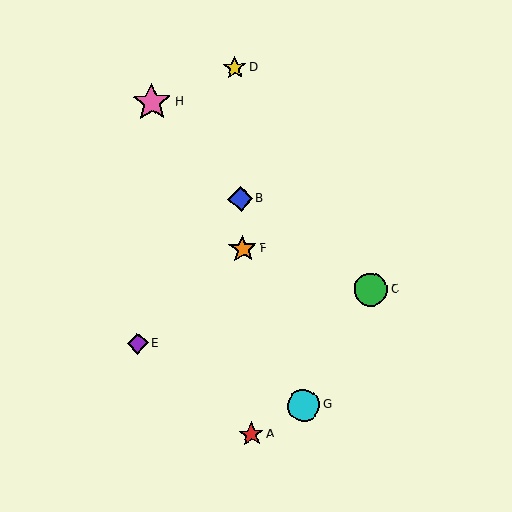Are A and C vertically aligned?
No, A is at x≈251 and C is at x≈371.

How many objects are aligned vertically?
4 objects (A, B, D, F) are aligned vertically.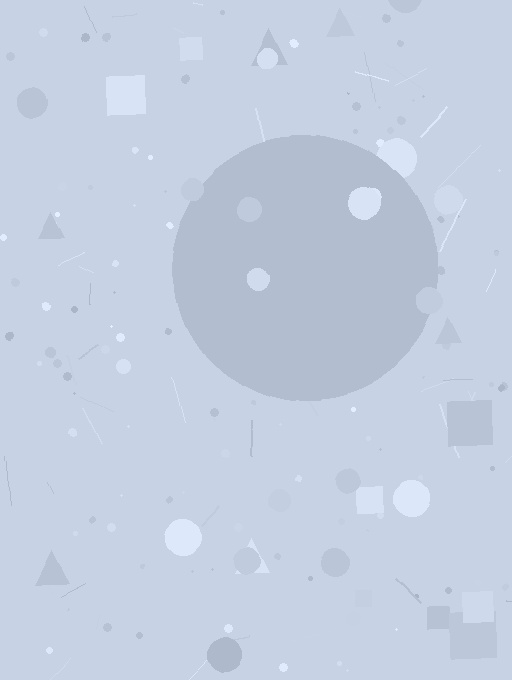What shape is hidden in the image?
A circle is hidden in the image.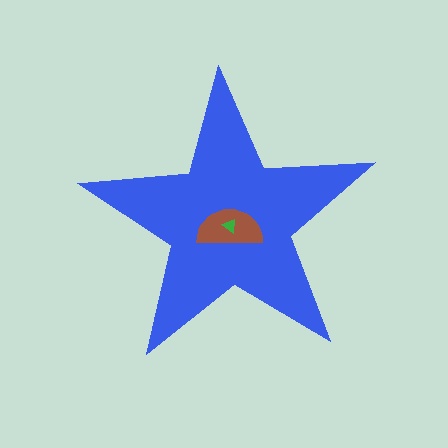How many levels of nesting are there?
3.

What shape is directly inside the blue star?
The brown semicircle.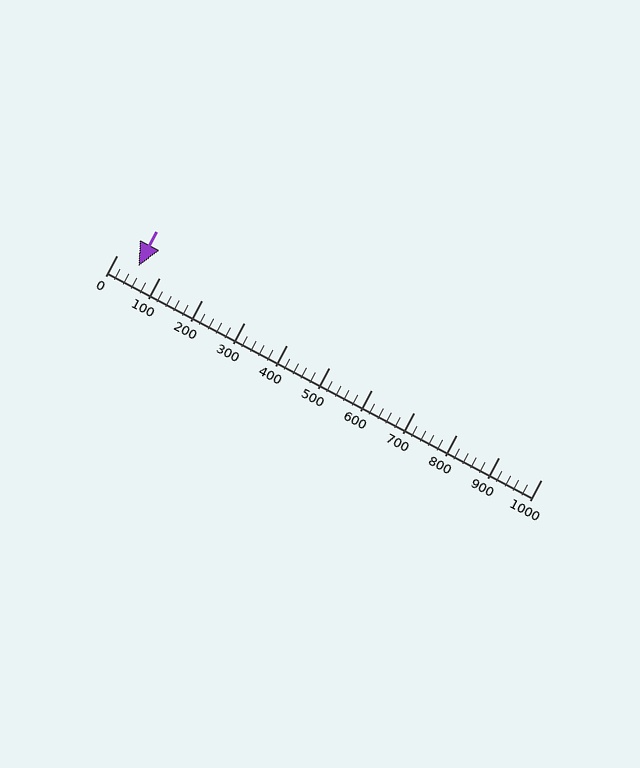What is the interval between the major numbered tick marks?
The major tick marks are spaced 100 units apart.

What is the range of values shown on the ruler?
The ruler shows values from 0 to 1000.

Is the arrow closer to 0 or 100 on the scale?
The arrow is closer to 100.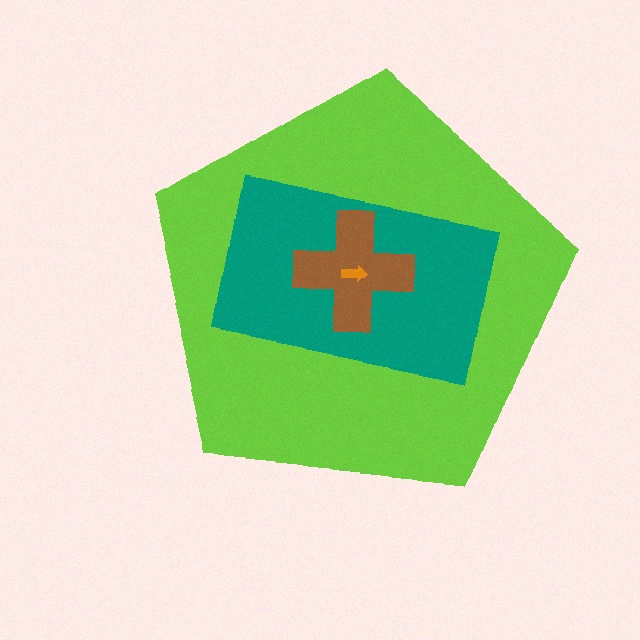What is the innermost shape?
The orange arrow.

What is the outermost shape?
The lime pentagon.